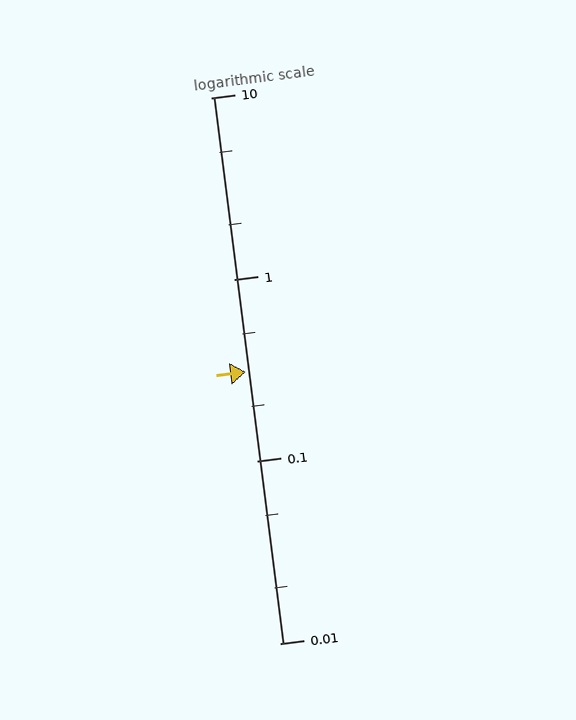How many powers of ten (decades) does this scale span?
The scale spans 3 decades, from 0.01 to 10.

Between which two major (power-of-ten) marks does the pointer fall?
The pointer is between 0.1 and 1.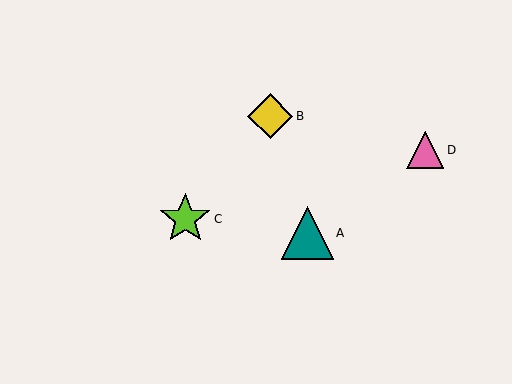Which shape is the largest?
The teal triangle (labeled A) is the largest.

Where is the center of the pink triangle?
The center of the pink triangle is at (425, 150).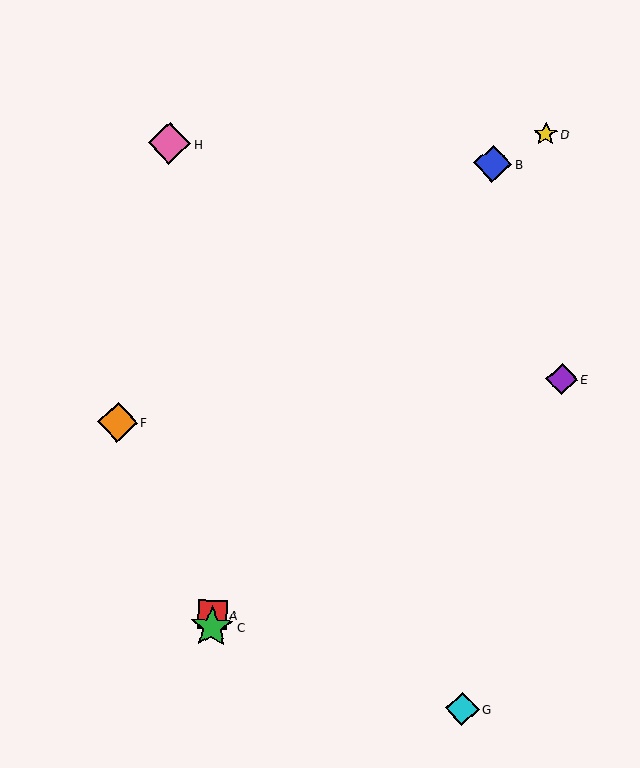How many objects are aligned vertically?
2 objects (A, C) are aligned vertically.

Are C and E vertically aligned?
No, C is at x≈212 and E is at x≈562.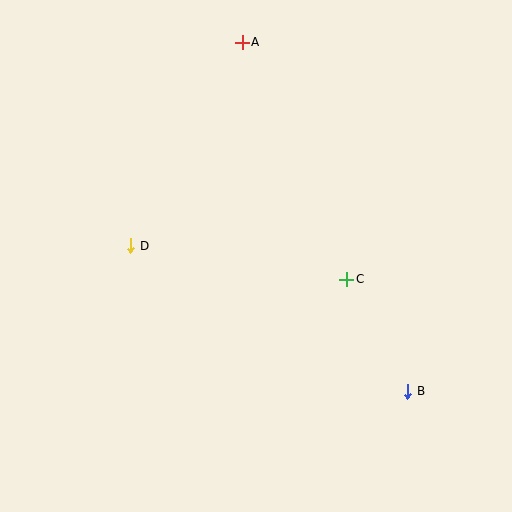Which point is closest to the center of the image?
Point C at (347, 279) is closest to the center.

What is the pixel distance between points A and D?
The distance between A and D is 232 pixels.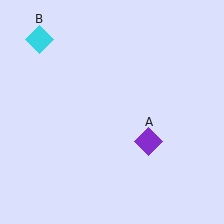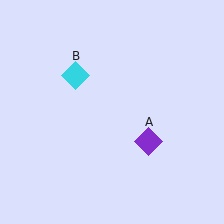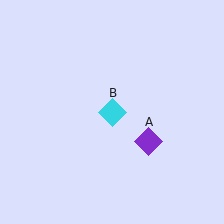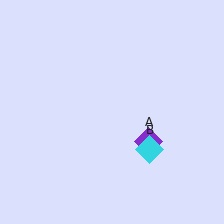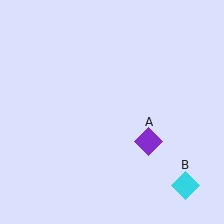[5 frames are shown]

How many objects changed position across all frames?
1 object changed position: cyan diamond (object B).